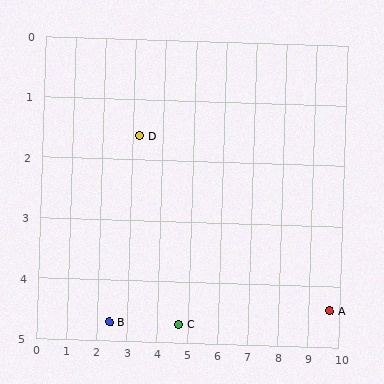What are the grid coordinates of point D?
Point D is at approximately (3.2, 1.6).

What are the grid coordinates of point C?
Point C is at approximately (4.7, 4.7).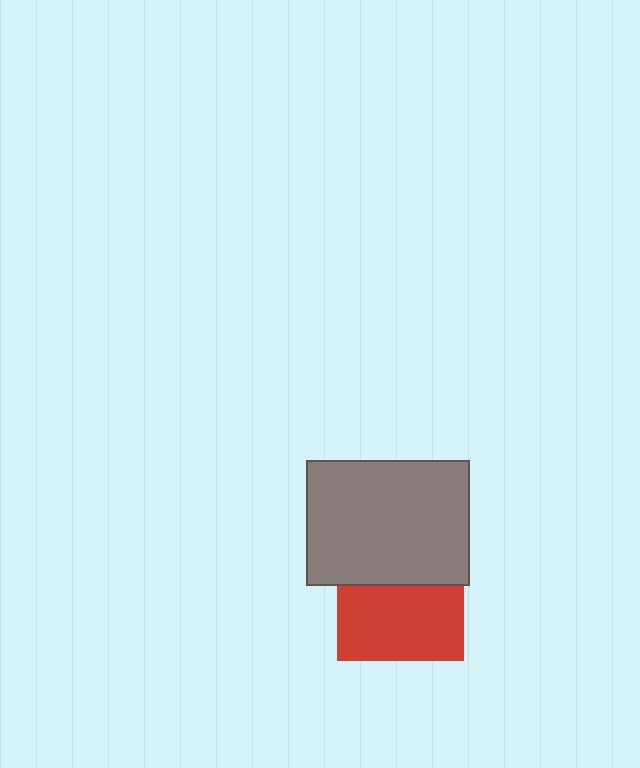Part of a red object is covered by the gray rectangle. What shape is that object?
It is a square.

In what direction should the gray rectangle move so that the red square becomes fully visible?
The gray rectangle should move up. That is the shortest direction to clear the overlap and leave the red square fully visible.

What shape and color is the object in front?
The object in front is a gray rectangle.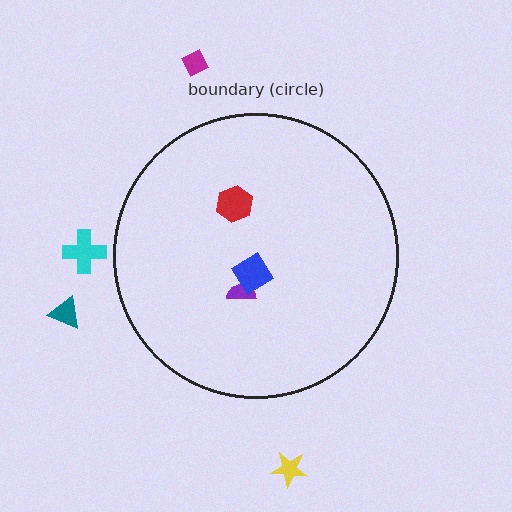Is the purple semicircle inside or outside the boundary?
Inside.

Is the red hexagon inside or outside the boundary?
Inside.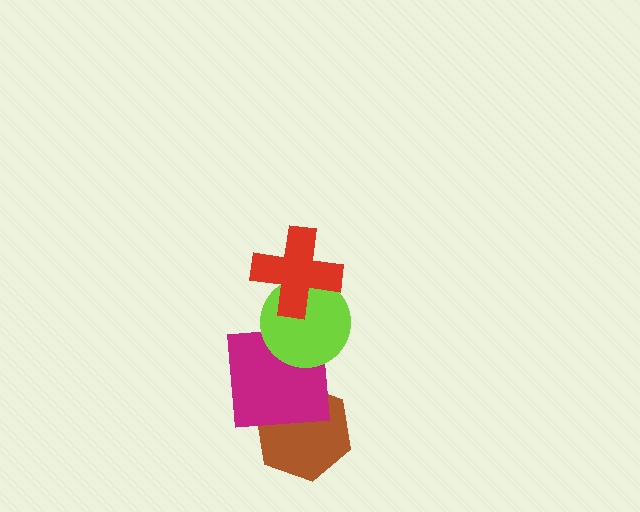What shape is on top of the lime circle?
The red cross is on top of the lime circle.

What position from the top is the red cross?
The red cross is 1st from the top.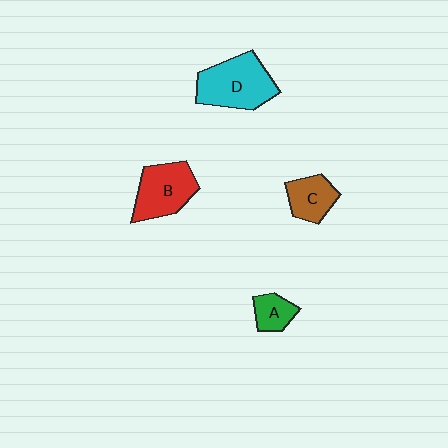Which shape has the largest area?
Shape D (cyan).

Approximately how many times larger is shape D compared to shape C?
Approximately 1.8 times.